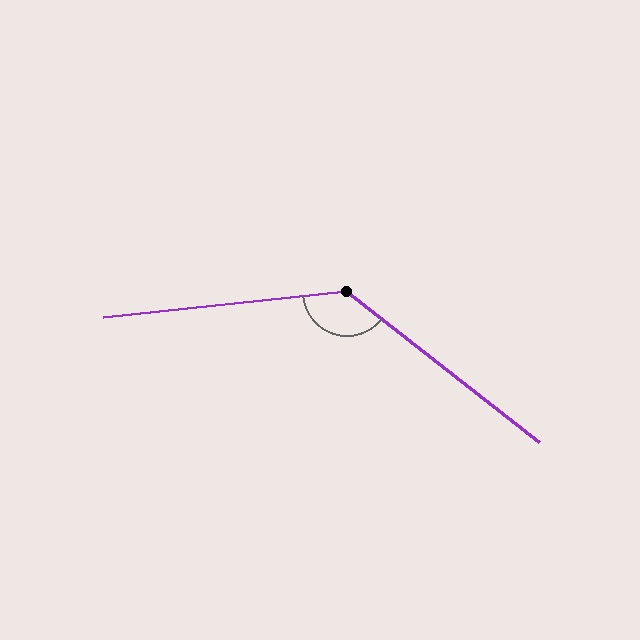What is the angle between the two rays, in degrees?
Approximately 136 degrees.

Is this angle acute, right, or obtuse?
It is obtuse.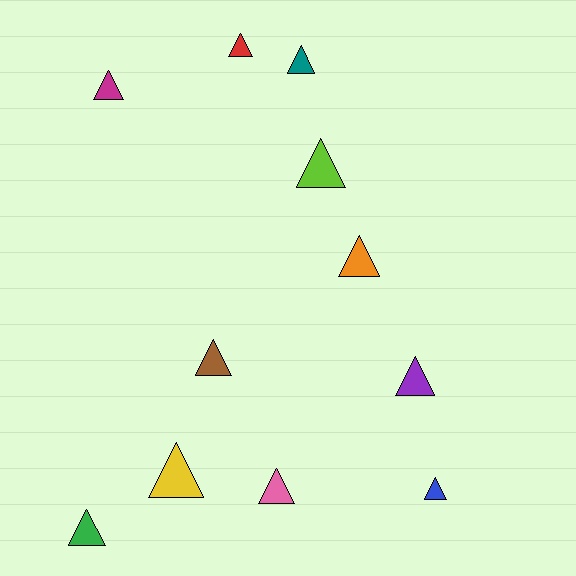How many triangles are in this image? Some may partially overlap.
There are 11 triangles.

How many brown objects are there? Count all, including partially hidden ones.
There is 1 brown object.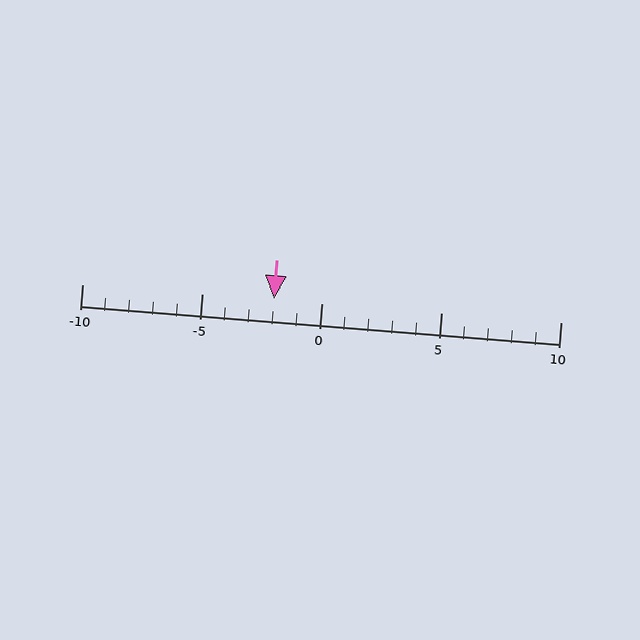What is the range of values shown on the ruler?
The ruler shows values from -10 to 10.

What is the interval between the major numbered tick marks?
The major tick marks are spaced 5 units apart.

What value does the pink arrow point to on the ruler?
The pink arrow points to approximately -2.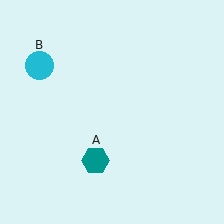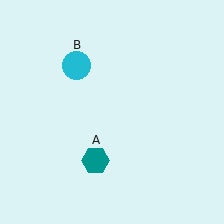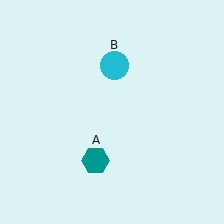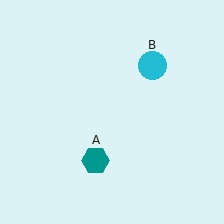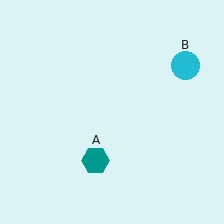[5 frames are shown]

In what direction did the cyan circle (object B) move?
The cyan circle (object B) moved right.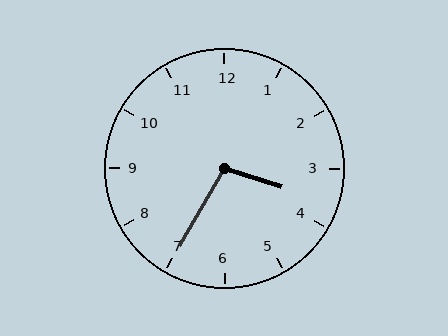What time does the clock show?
3:35.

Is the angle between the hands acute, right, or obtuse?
It is obtuse.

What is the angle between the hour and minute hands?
Approximately 102 degrees.